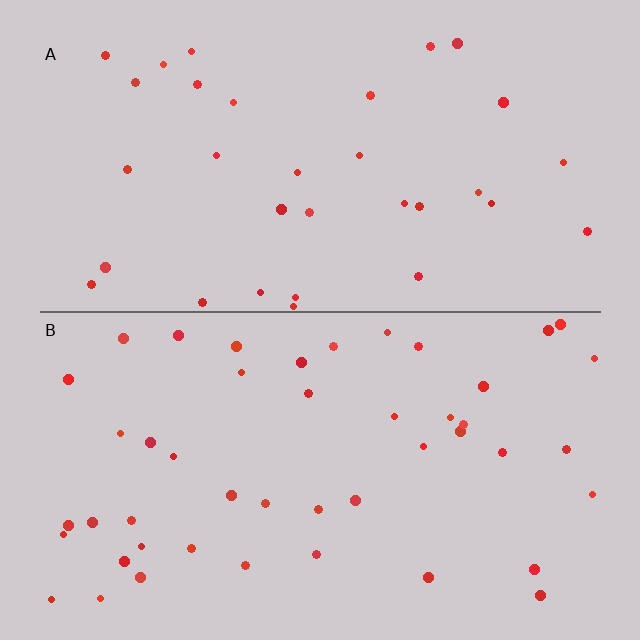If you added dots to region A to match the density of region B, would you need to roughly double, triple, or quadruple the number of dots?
Approximately double.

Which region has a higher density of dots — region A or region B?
B (the bottom).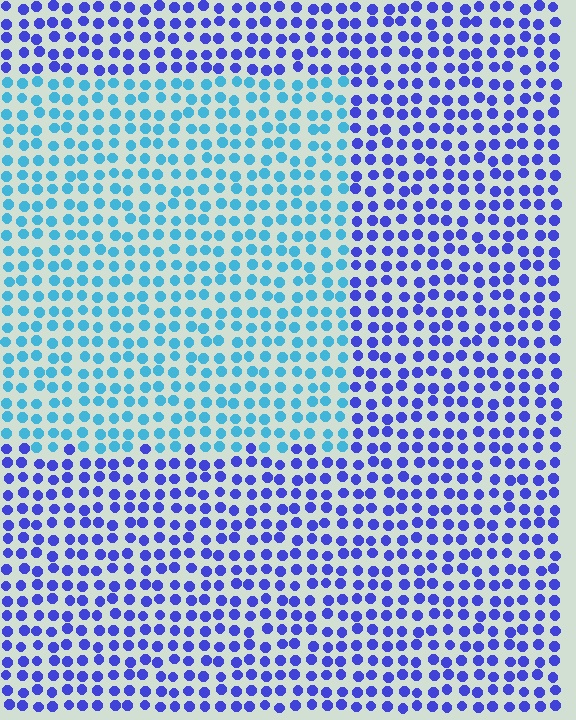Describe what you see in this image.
The image is filled with small blue elements in a uniform arrangement. A rectangle-shaped region is visible where the elements are tinted to a slightly different hue, forming a subtle color boundary.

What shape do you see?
I see a rectangle.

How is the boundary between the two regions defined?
The boundary is defined purely by a slight shift in hue (about 46 degrees). Spacing, size, and orientation are identical on both sides.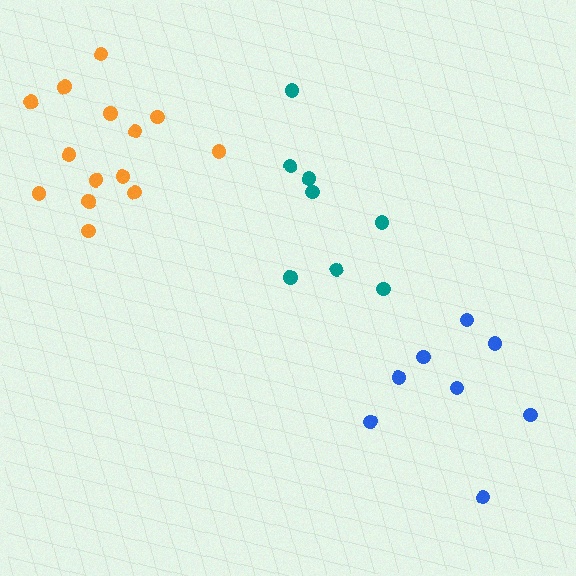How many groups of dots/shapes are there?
There are 3 groups.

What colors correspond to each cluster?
The clusters are colored: teal, blue, orange.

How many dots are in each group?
Group 1: 8 dots, Group 2: 8 dots, Group 3: 14 dots (30 total).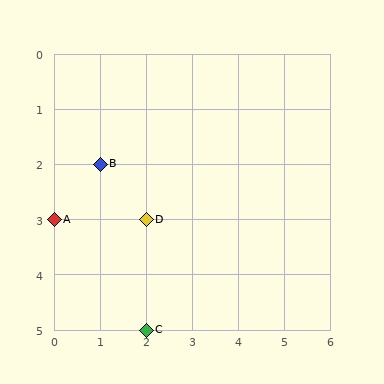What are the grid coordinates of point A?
Point A is at grid coordinates (0, 3).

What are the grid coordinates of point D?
Point D is at grid coordinates (2, 3).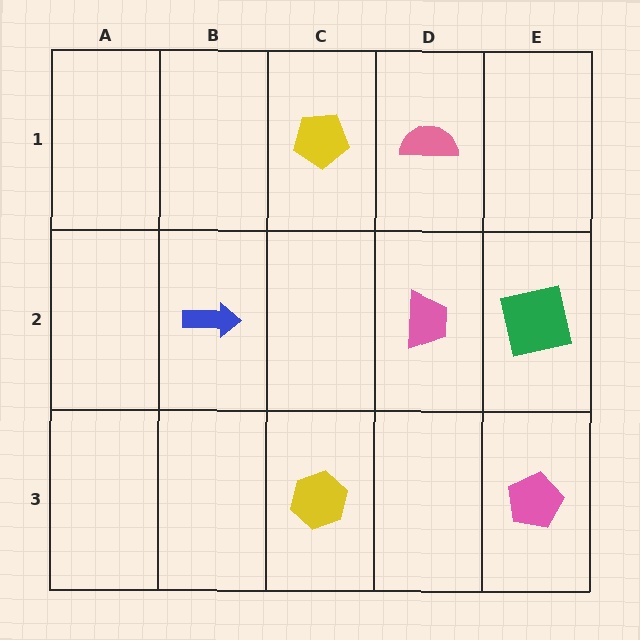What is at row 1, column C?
A yellow pentagon.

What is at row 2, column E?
A green square.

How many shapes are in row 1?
2 shapes.